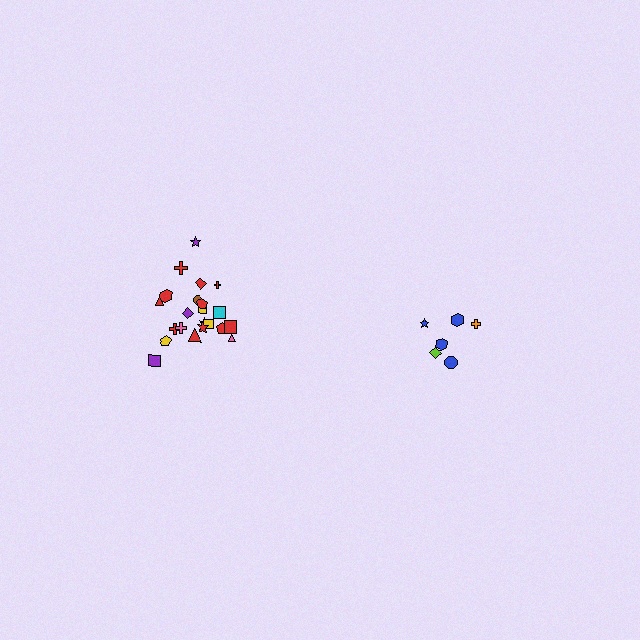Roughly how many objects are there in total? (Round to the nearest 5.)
Roughly 30 objects in total.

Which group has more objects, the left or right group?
The left group.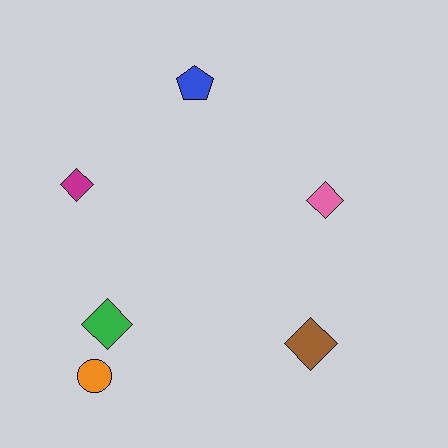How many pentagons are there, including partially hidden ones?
There is 1 pentagon.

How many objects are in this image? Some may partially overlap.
There are 6 objects.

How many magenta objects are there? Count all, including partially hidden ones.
There is 1 magenta object.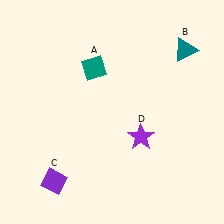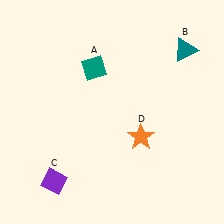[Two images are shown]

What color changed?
The star (D) changed from purple in Image 1 to orange in Image 2.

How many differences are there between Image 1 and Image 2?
There is 1 difference between the two images.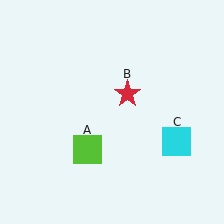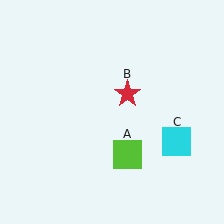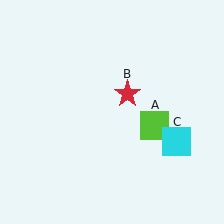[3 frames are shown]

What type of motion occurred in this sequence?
The lime square (object A) rotated counterclockwise around the center of the scene.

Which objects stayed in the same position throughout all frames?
Red star (object B) and cyan square (object C) remained stationary.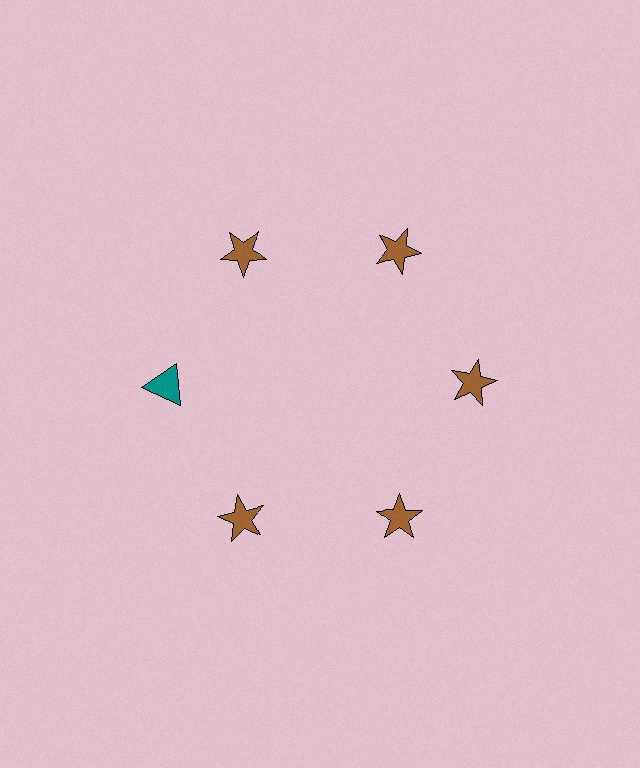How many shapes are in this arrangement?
There are 6 shapes arranged in a ring pattern.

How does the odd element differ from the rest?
It differs in both color (teal instead of brown) and shape (triangle instead of star).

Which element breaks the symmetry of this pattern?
The teal triangle at roughly the 9 o'clock position breaks the symmetry. All other shapes are brown stars.